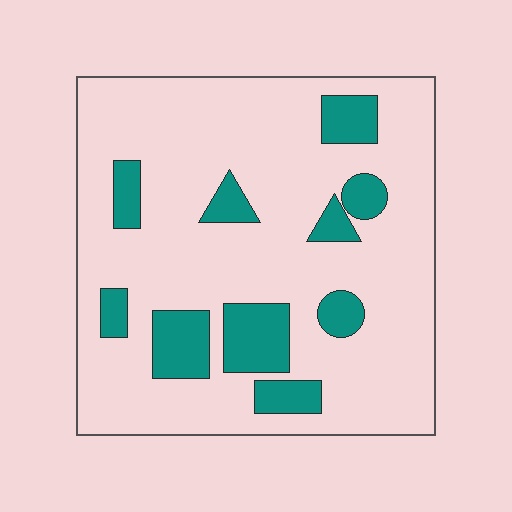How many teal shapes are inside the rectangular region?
10.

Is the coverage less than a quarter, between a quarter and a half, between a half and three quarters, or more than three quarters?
Less than a quarter.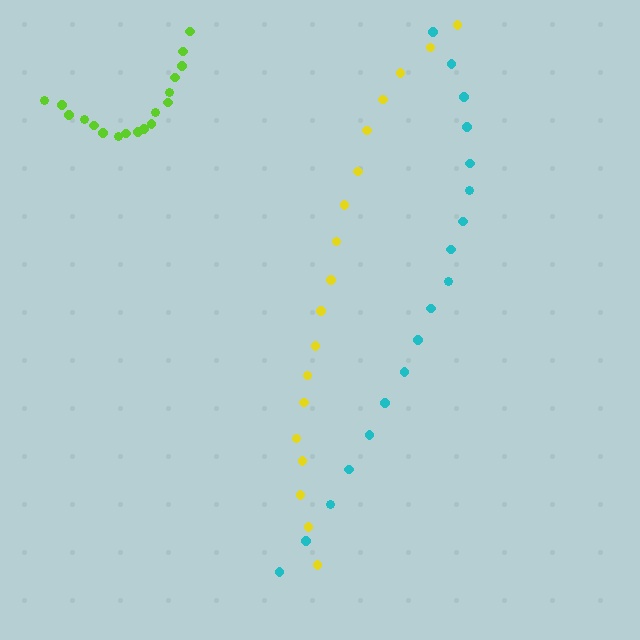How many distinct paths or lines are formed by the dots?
There are 3 distinct paths.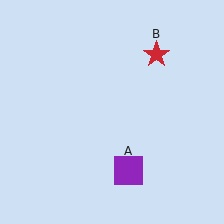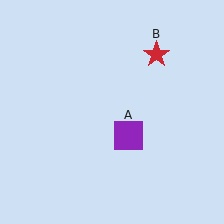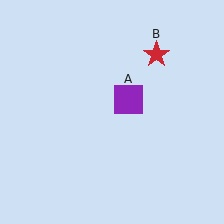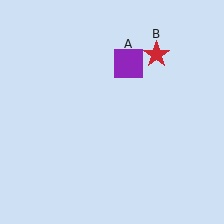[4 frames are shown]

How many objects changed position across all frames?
1 object changed position: purple square (object A).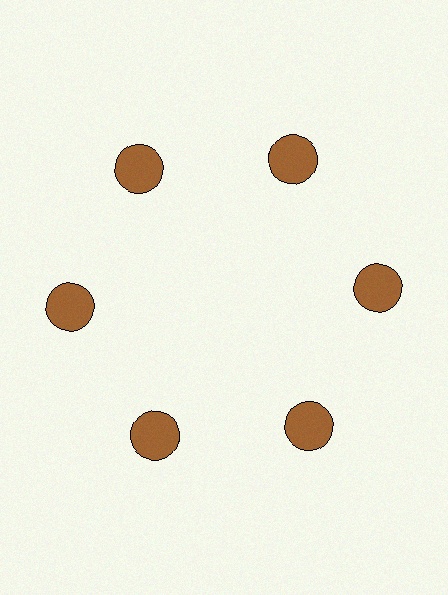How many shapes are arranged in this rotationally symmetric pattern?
There are 6 shapes, arranged in 6 groups of 1.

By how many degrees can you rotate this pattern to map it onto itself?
The pattern maps onto itself every 60 degrees of rotation.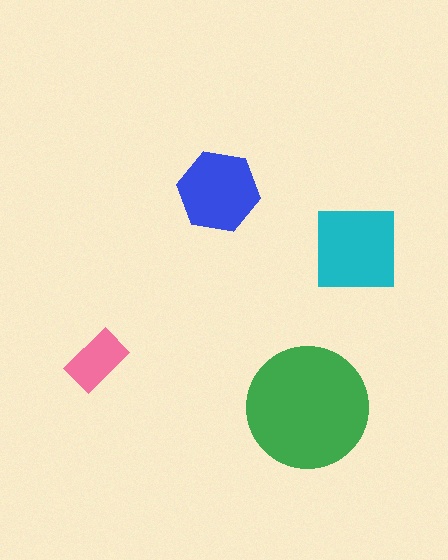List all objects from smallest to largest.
The pink rectangle, the blue hexagon, the cyan square, the green circle.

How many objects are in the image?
There are 4 objects in the image.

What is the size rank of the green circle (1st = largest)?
1st.